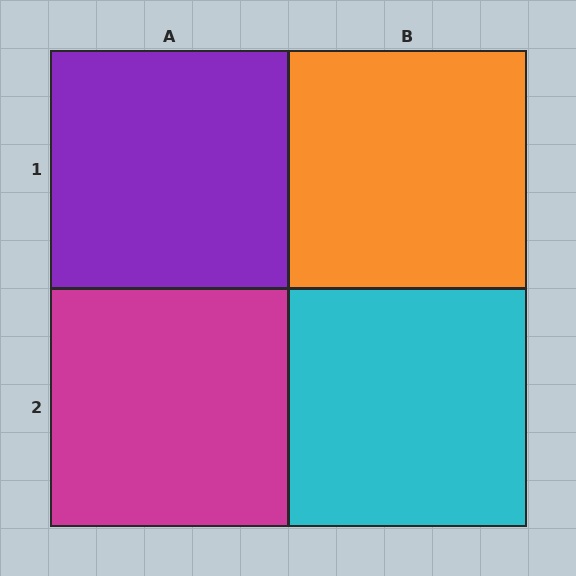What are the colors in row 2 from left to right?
Magenta, cyan.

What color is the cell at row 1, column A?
Purple.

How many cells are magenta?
1 cell is magenta.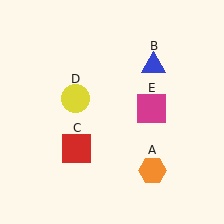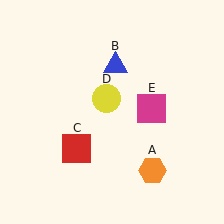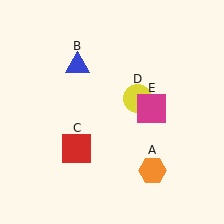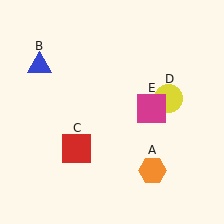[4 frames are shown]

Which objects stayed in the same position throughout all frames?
Orange hexagon (object A) and red square (object C) and magenta square (object E) remained stationary.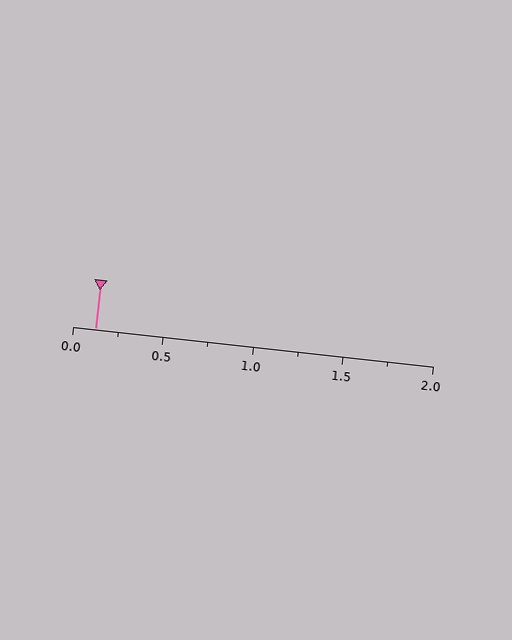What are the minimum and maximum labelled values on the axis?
The axis runs from 0.0 to 2.0.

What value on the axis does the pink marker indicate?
The marker indicates approximately 0.12.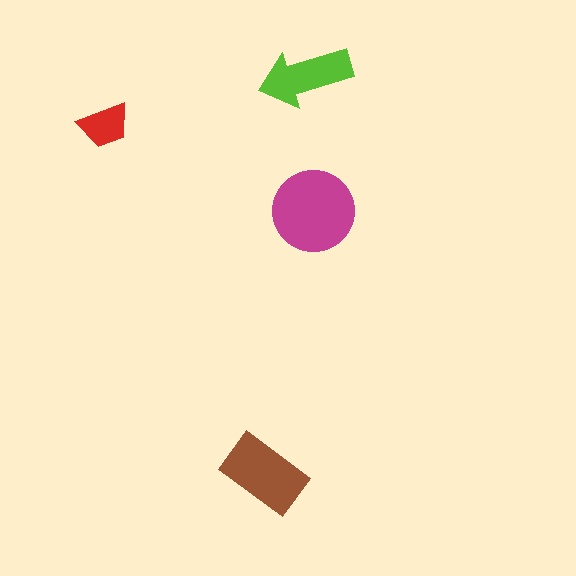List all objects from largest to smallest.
The magenta circle, the brown rectangle, the lime arrow, the red trapezoid.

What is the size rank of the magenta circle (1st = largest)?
1st.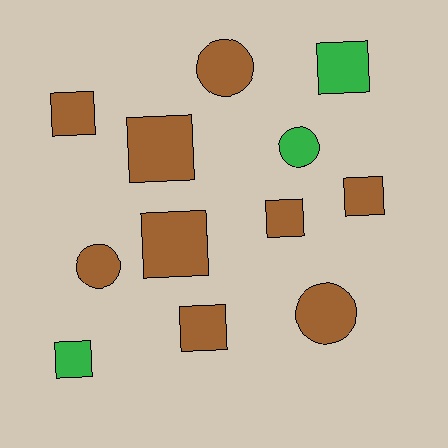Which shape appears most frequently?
Square, with 8 objects.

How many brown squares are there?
There are 6 brown squares.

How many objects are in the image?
There are 12 objects.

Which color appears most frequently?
Brown, with 9 objects.